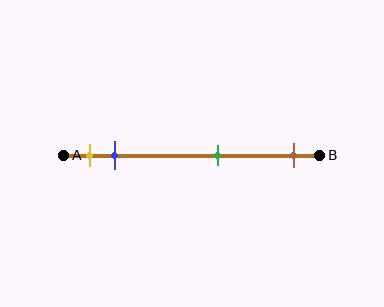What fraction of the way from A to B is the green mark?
The green mark is approximately 60% (0.6) of the way from A to B.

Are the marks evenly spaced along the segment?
No, the marks are not evenly spaced.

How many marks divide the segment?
There are 4 marks dividing the segment.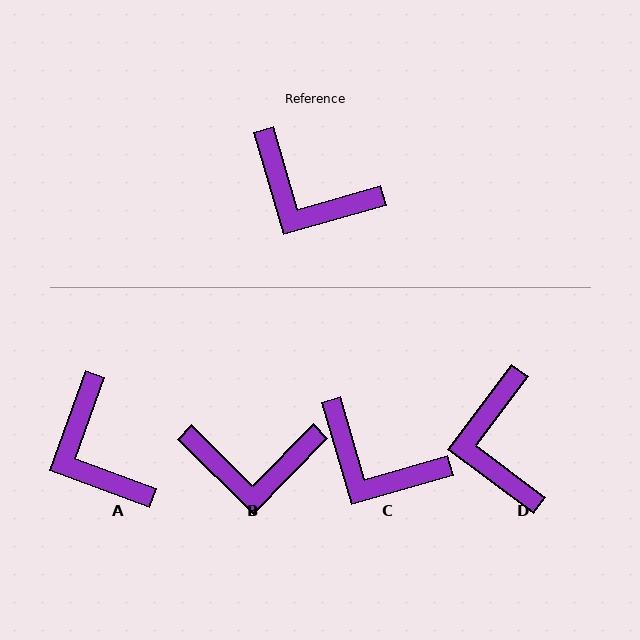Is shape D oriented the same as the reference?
No, it is off by about 53 degrees.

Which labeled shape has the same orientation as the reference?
C.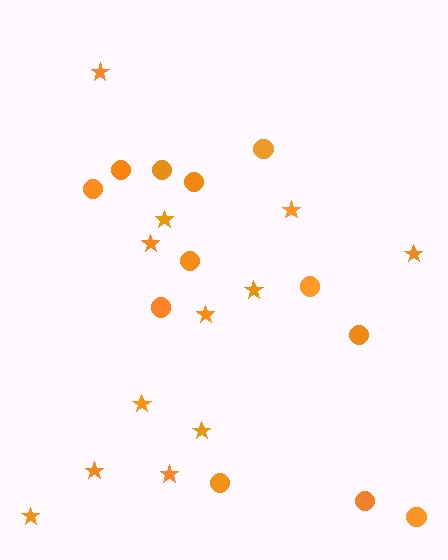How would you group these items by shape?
There are 2 groups: one group of circles (12) and one group of stars (12).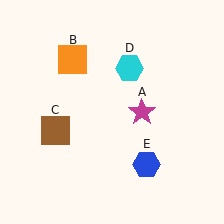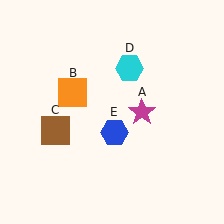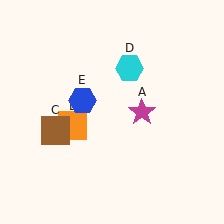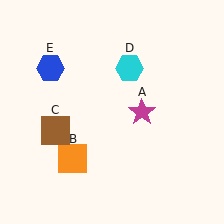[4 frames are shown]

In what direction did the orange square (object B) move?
The orange square (object B) moved down.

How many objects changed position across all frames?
2 objects changed position: orange square (object B), blue hexagon (object E).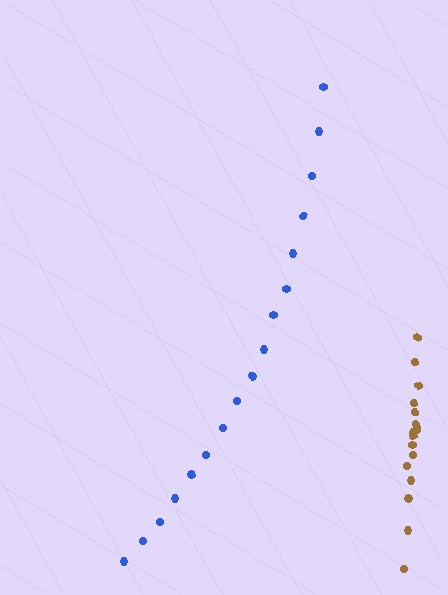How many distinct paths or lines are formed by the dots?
There are 2 distinct paths.